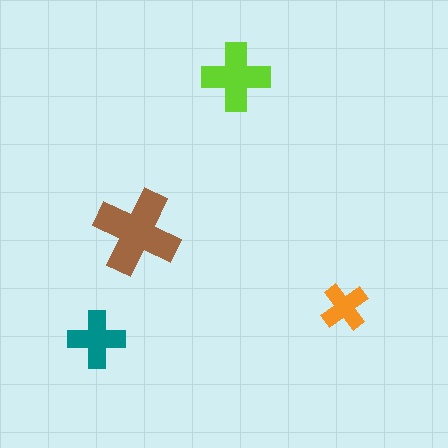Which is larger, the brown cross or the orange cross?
The brown one.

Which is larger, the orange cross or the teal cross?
The teal one.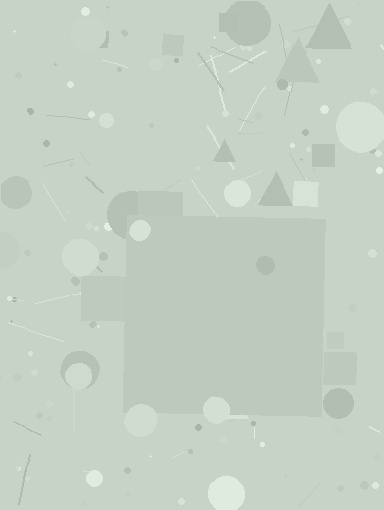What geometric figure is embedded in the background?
A square is embedded in the background.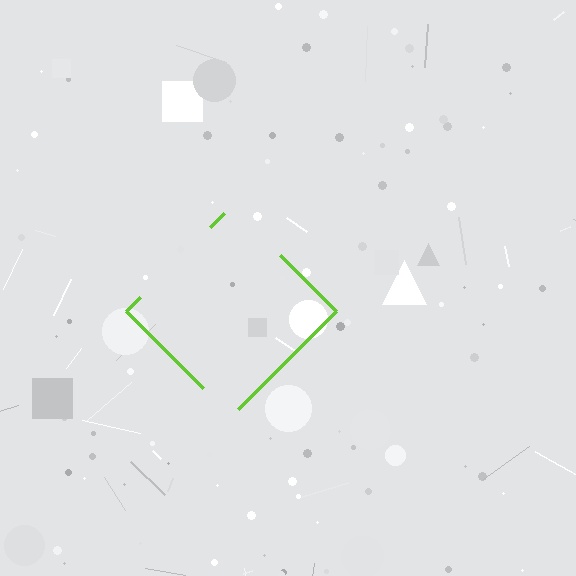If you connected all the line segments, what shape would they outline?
They would outline a diamond.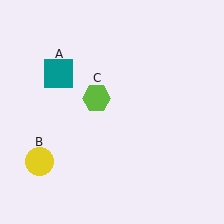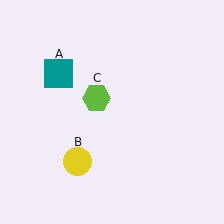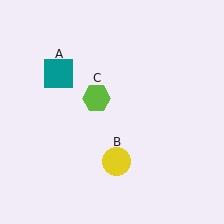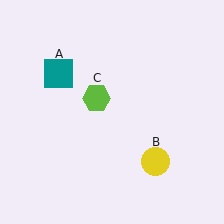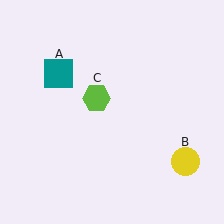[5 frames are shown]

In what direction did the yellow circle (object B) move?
The yellow circle (object B) moved right.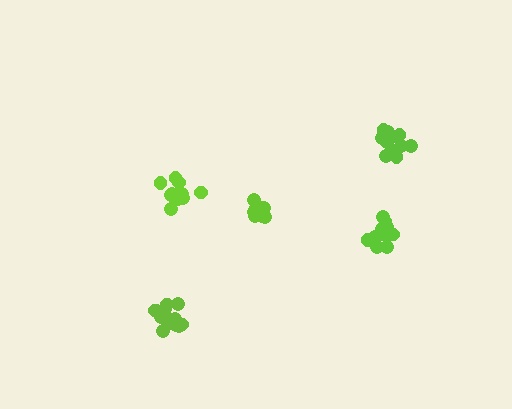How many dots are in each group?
Group 1: 10 dots, Group 2: 15 dots, Group 3: 13 dots, Group 4: 13 dots, Group 5: 12 dots (63 total).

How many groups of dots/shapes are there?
There are 5 groups.